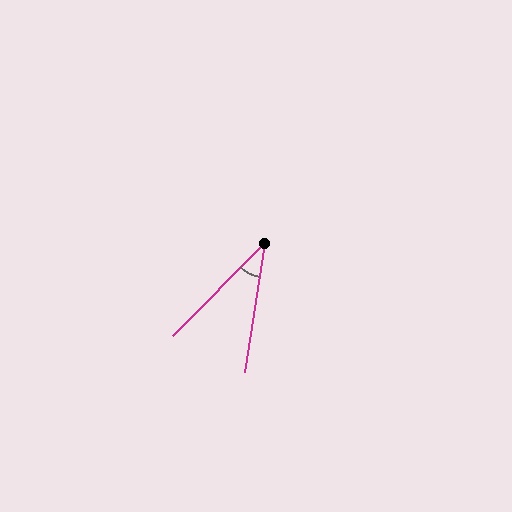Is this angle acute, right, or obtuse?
It is acute.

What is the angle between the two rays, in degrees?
Approximately 36 degrees.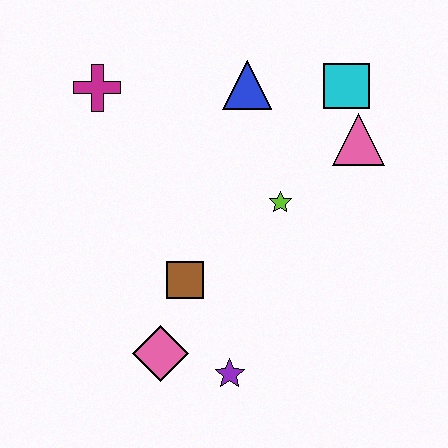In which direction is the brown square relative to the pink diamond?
The brown square is above the pink diamond.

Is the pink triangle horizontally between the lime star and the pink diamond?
No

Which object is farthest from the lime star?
The magenta cross is farthest from the lime star.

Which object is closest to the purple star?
The pink diamond is closest to the purple star.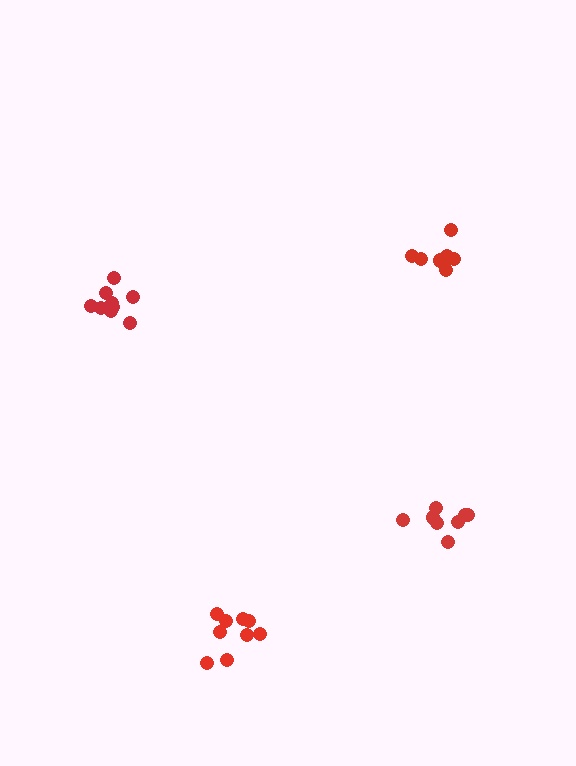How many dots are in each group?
Group 1: 8 dots, Group 2: 8 dots, Group 3: 9 dots, Group 4: 9 dots (34 total).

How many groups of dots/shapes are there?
There are 4 groups.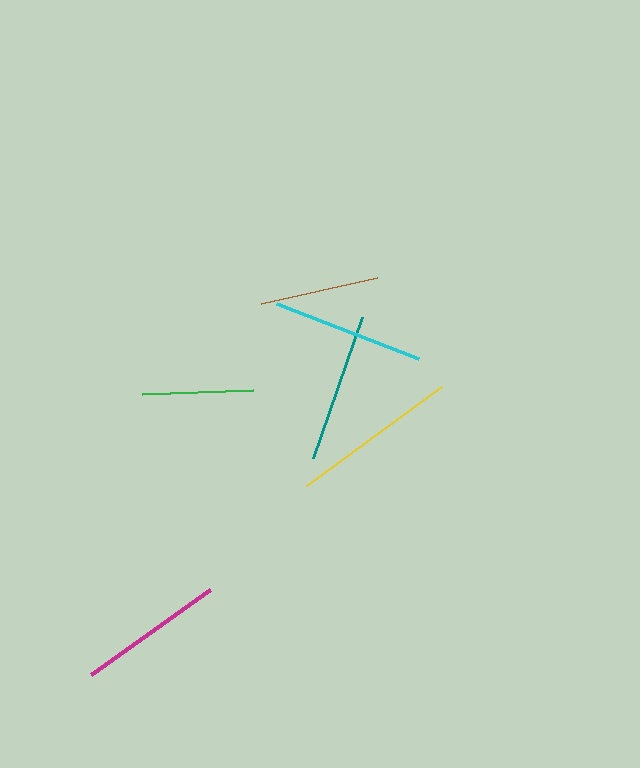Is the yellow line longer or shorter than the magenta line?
The yellow line is longer than the magenta line.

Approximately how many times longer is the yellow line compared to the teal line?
The yellow line is approximately 1.1 times the length of the teal line.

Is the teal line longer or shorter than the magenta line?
The teal line is longer than the magenta line.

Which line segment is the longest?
The yellow line is the longest at approximately 167 pixels.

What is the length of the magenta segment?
The magenta segment is approximately 146 pixels long.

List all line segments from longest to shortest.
From longest to shortest: yellow, cyan, teal, magenta, brown, green.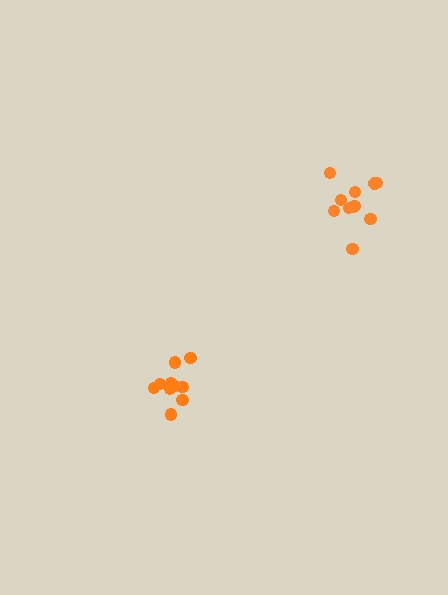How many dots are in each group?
Group 1: 10 dots, Group 2: 11 dots (21 total).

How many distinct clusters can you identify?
There are 2 distinct clusters.